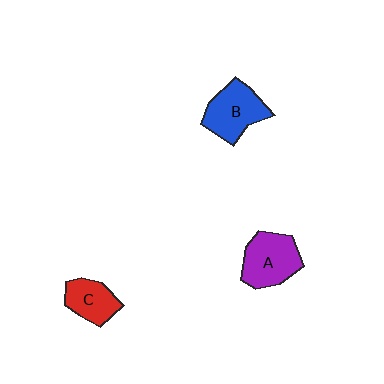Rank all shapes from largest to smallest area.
From largest to smallest: A (purple), B (blue), C (red).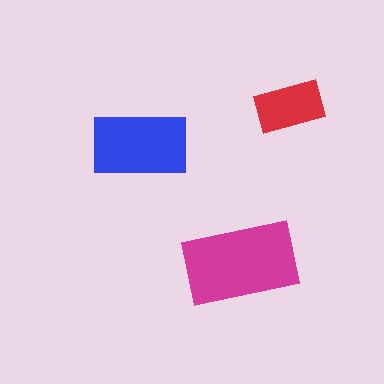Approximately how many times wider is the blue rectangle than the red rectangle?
About 1.5 times wider.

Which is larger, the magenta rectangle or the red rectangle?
The magenta one.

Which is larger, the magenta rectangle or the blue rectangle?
The magenta one.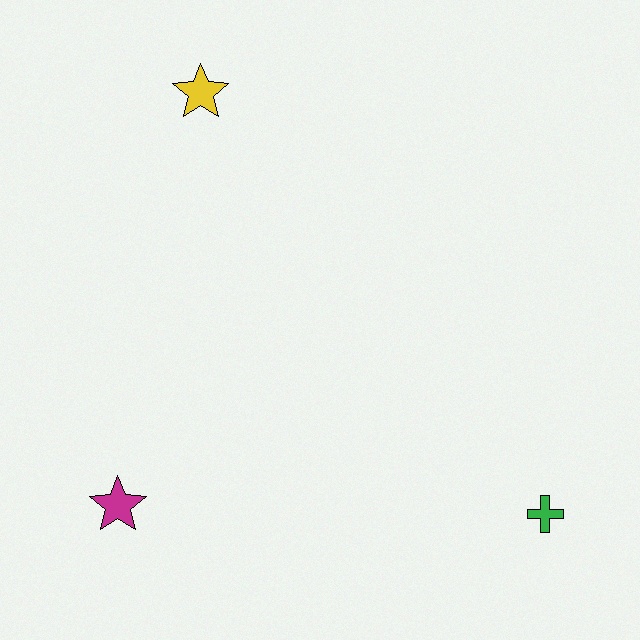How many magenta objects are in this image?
There is 1 magenta object.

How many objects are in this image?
There are 3 objects.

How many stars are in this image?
There are 2 stars.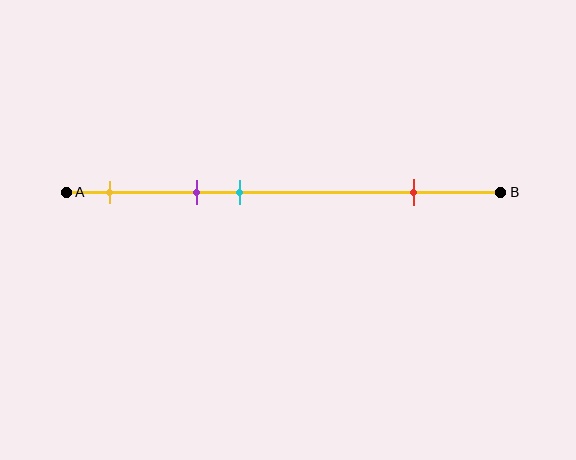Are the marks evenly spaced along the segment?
No, the marks are not evenly spaced.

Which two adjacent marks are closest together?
The purple and cyan marks are the closest adjacent pair.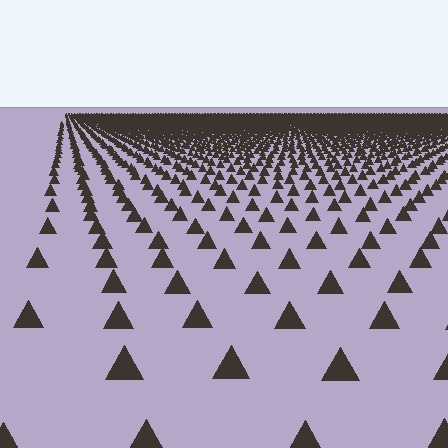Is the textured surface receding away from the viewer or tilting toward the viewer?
The surface is receding away from the viewer. Texture elements get smaller and denser toward the top.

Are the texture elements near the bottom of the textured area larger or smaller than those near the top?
Larger. Near the bottom, elements are closer to the viewer and appear at a bigger on-screen size.